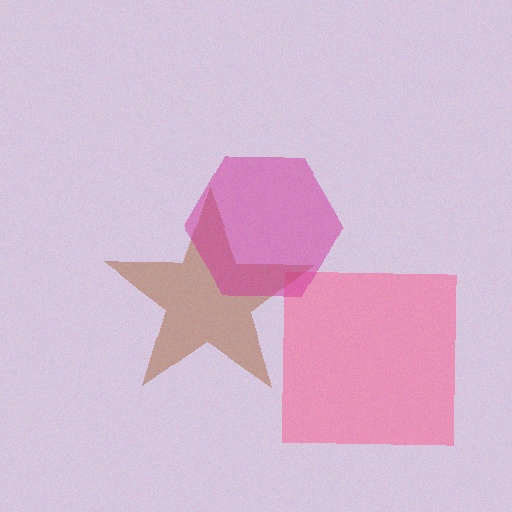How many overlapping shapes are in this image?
There are 3 overlapping shapes in the image.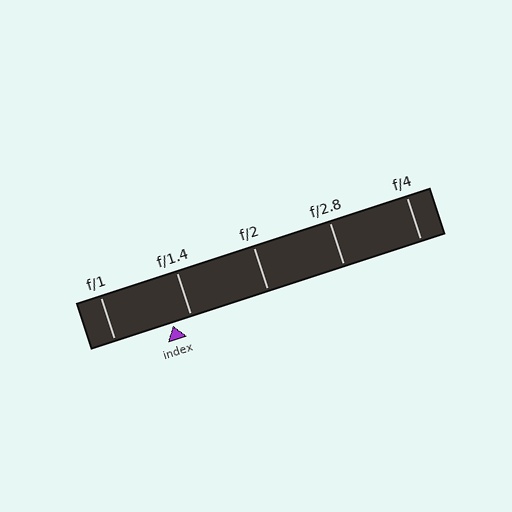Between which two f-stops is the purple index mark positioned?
The index mark is between f/1 and f/1.4.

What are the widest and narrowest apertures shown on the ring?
The widest aperture shown is f/1 and the narrowest is f/4.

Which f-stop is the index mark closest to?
The index mark is closest to f/1.4.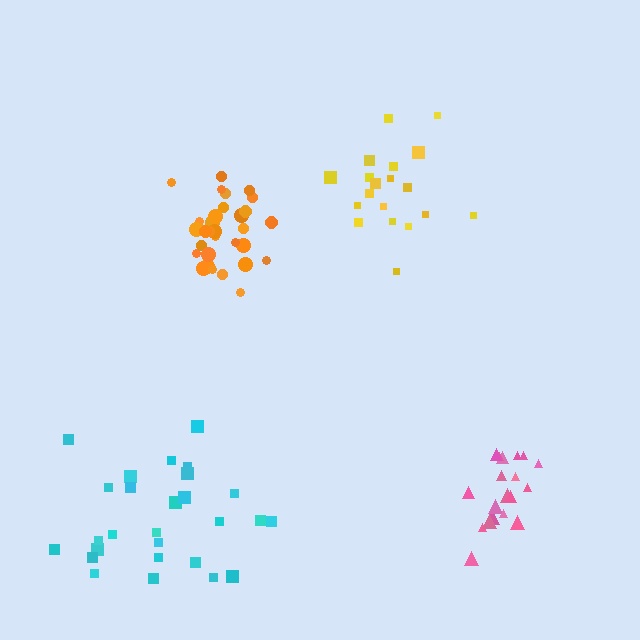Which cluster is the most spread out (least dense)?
Cyan.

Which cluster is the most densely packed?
Orange.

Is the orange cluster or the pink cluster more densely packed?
Orange.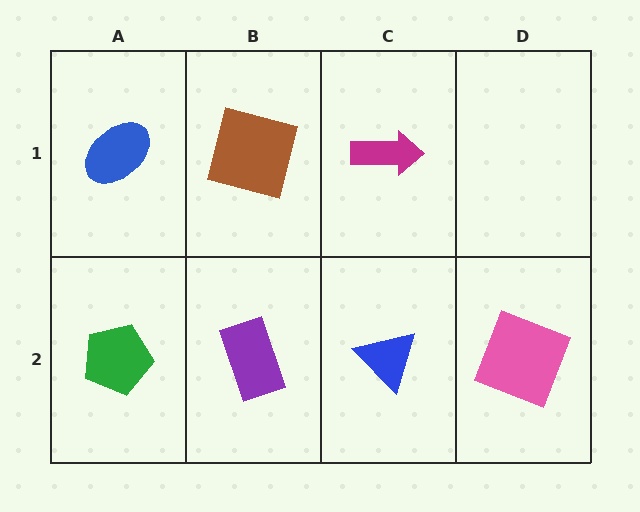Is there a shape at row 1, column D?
No, that cell is empty.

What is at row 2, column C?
A blue triangle.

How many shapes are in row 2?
4 shapes.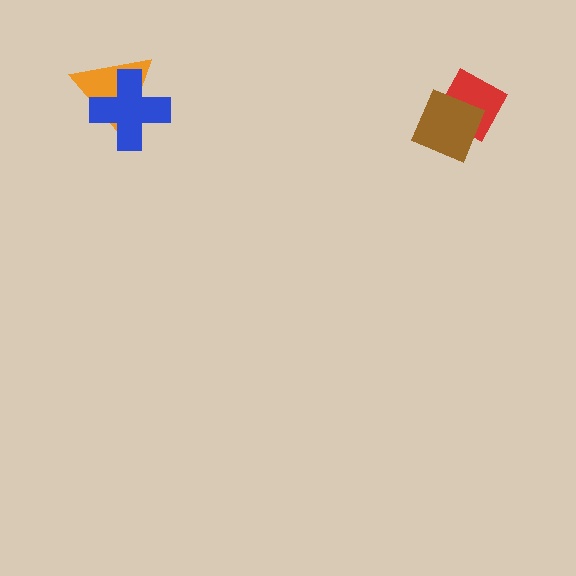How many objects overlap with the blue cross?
1 object overlaps with the blue cross.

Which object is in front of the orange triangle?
The blue cross is in front of the orange triangle.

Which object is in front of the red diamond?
The brown square is in front of the red diamond.